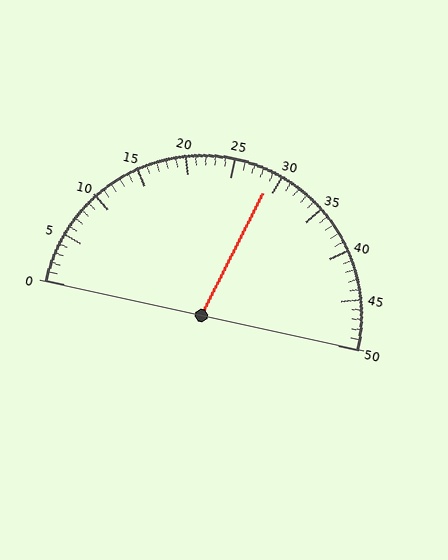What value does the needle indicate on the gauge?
The needle indicates approximately 29.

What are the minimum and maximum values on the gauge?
The gauge ranges from 0 to 50.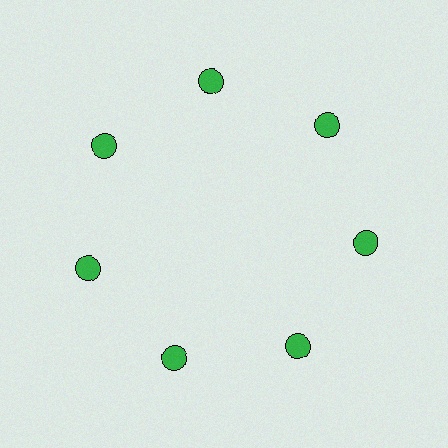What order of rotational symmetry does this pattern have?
This pattern has 7-fold rotational symmetry.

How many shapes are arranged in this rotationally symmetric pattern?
There are 7 shapes, arranged in 7 groups of 1.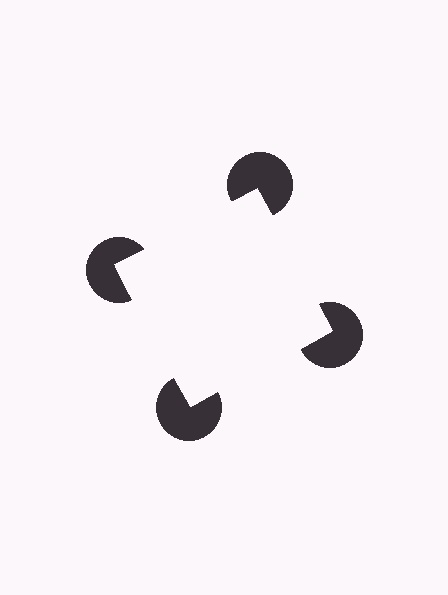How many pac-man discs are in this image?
There are 4 — one at each vertex of the illusory square.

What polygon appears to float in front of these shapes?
An illusory square — its edges are inferred from the aligned wedge cuts in the pac-man discs, not physically drawn.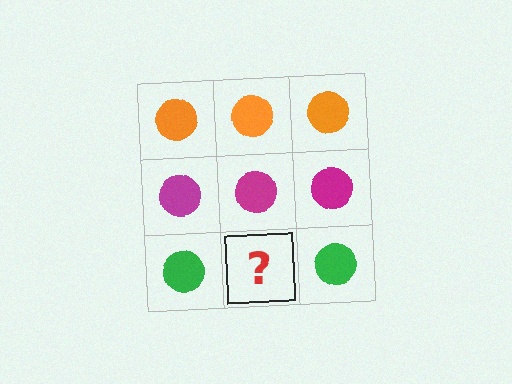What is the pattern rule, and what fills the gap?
The rule is that each row has a consistent color. The gap should be filled with a green circle.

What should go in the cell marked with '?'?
The missing cell should contain a green circle.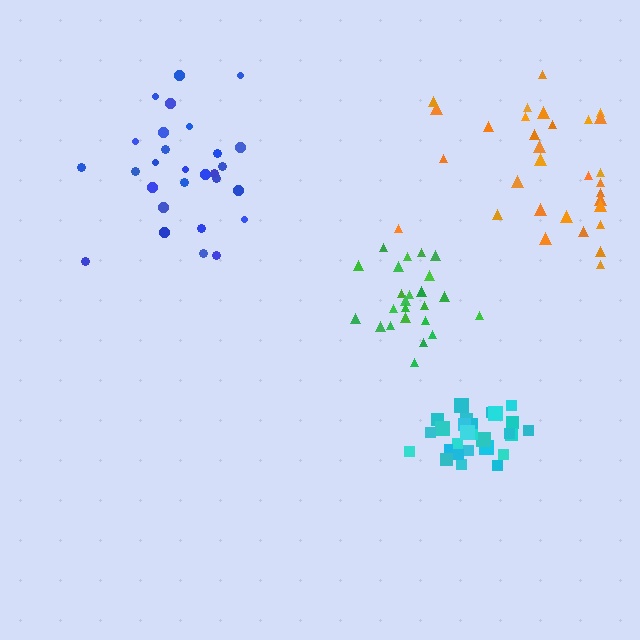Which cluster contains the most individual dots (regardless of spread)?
Orange (31).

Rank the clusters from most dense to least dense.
cyan, green, blue, orange.